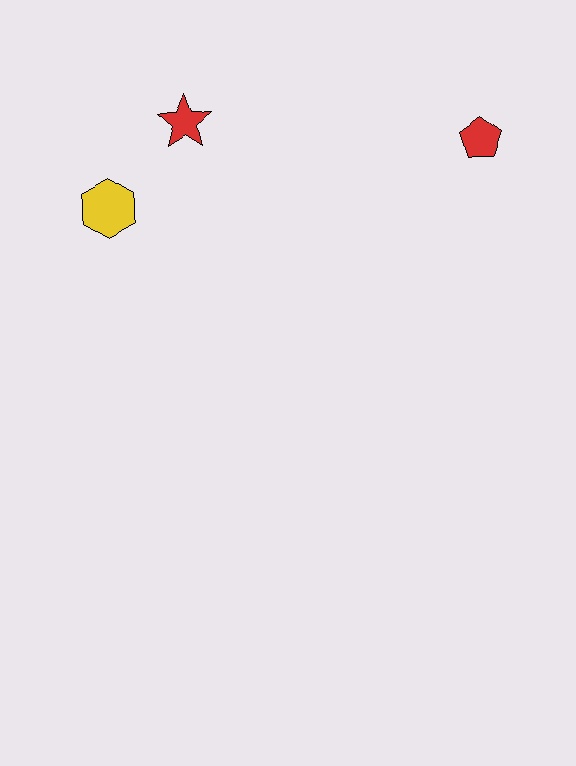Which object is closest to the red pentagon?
The red star is closest to the red pentagon.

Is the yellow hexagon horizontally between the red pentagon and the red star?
No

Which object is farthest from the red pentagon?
The yellow hexagon is farthest from the red pentagon.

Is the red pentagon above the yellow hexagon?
Yes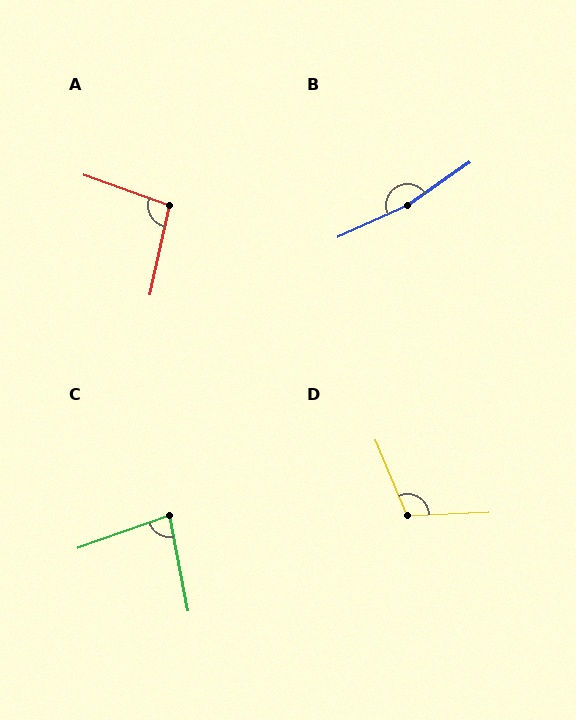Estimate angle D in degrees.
Approximately 110 degrees.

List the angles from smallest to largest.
C (81°), A (97°), D (110°), B (170°).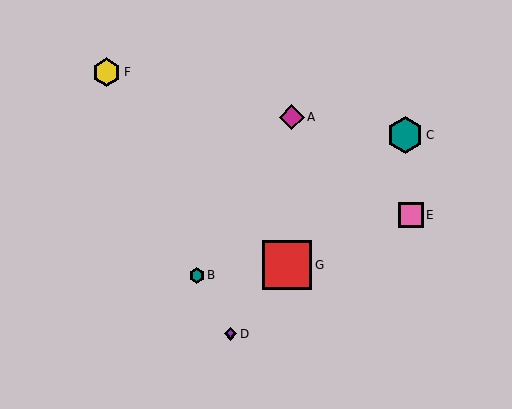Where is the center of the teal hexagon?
The center of the teal hexagon is at (197, 275).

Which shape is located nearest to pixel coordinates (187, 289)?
The teal hexagon (labeled B) at (197, 275) is nearest to that location.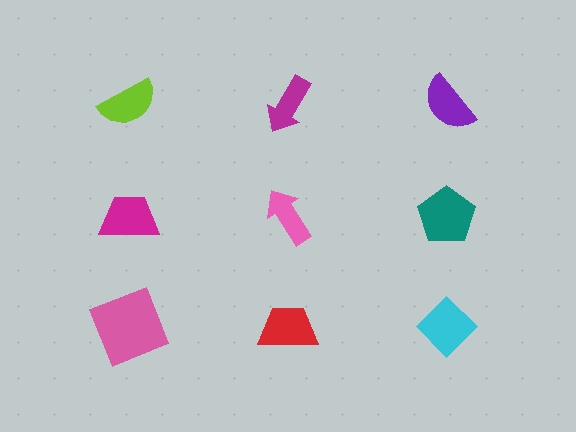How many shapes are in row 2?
3 shapes.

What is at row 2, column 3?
A teal pentagon.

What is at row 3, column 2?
A red trapezoid.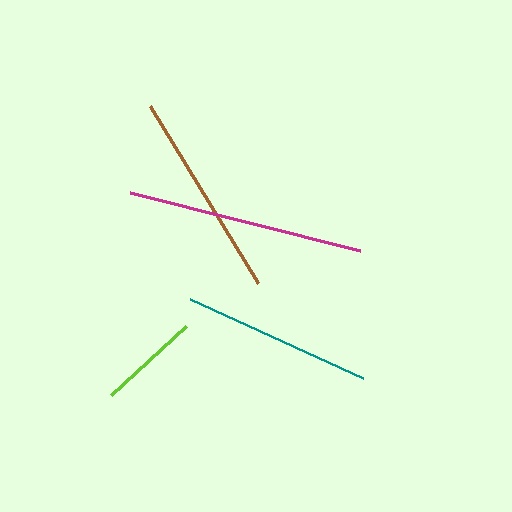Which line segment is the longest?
The magenta line is the longest at approximately 238 pixels.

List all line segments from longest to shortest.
From longest to shortest: magenta, brown, teal, lime.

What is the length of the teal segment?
The teal segment is approximately 190 pixels long.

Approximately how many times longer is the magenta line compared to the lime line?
The magenta line is approximately 2.3 times the length of the lime line.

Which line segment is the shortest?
The lime line is the shortest at approximately 101 pixels.